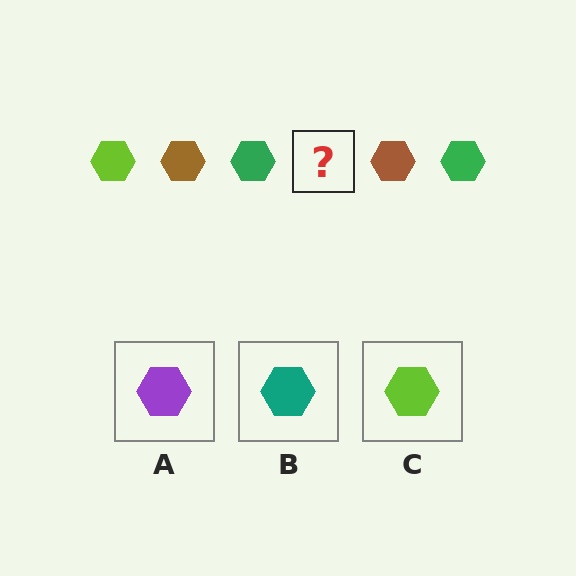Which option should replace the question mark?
Option C.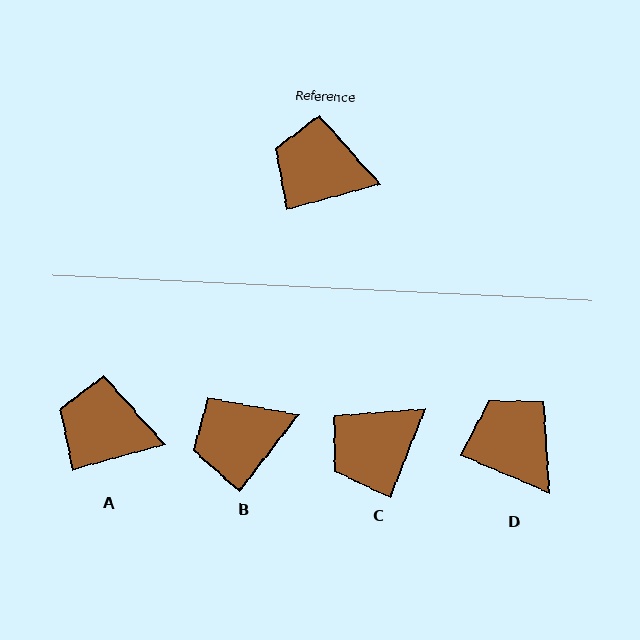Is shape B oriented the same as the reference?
No, it is off by about 37 degrees.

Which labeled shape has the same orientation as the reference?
A.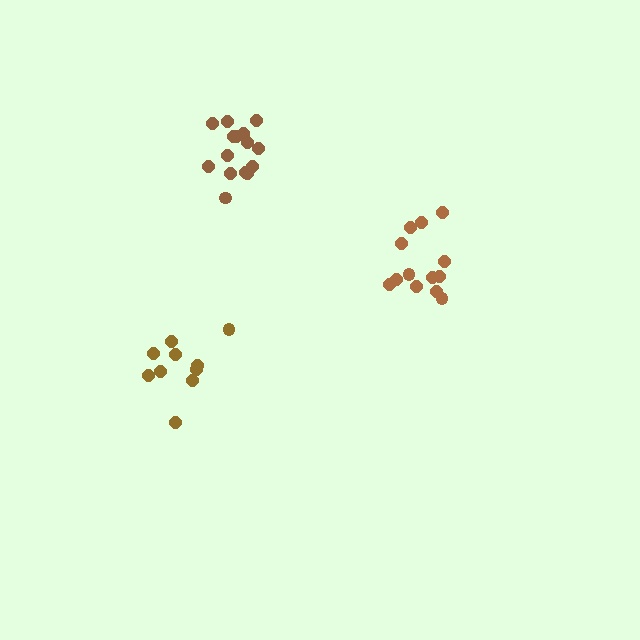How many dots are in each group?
Group 1: 13 dots, Group 2: 10 dots, Group 3: 15 dots (38 total).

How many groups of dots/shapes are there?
There are 3 groups.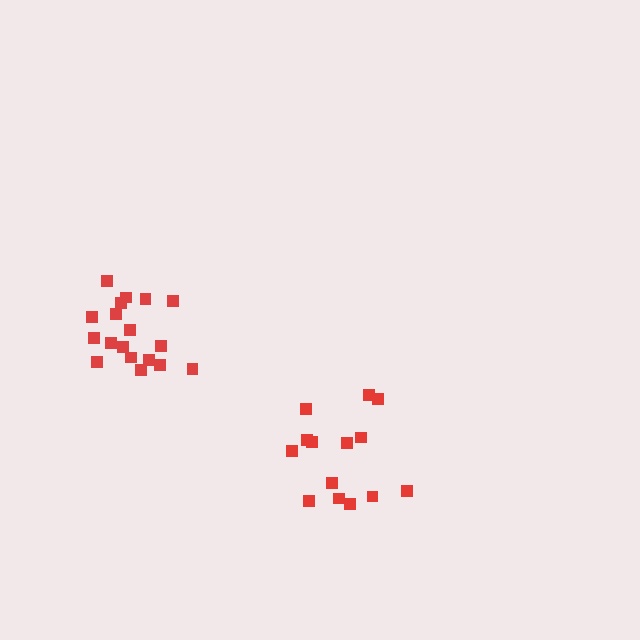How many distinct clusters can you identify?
There are 2 distinct clusters.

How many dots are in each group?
Group 1: 18 dots, Group 2: 14 dots (32 total).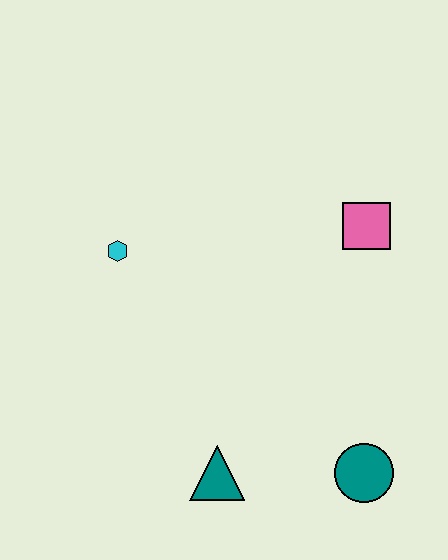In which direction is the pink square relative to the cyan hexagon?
The pink square is to the right of the cyan hexagon.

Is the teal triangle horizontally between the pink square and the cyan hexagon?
Yes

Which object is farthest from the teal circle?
The cyan hexagon is farthest from the teal circle.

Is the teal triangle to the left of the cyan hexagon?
No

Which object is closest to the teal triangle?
The teal circle is closest to the teal triangle.